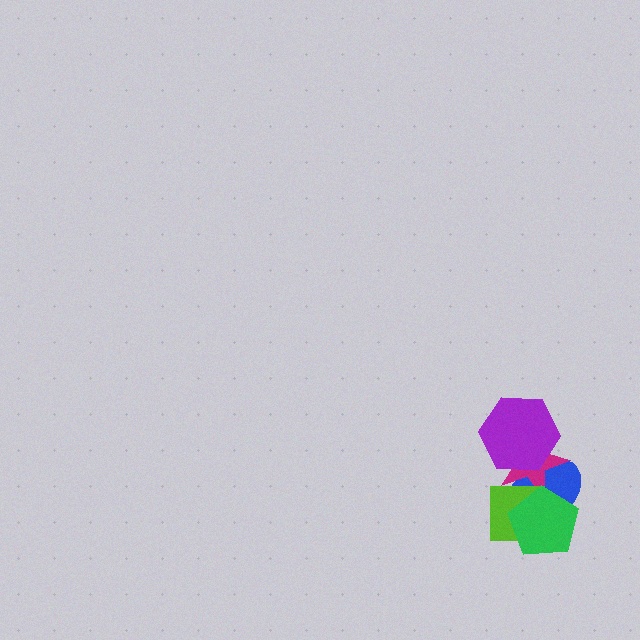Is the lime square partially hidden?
Yes, it is partially covered by another shape.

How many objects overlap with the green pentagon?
3 objects overlap with the green pentagon.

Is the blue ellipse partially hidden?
Yes, it is partially covered by another shape.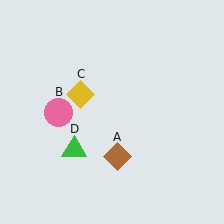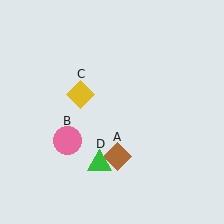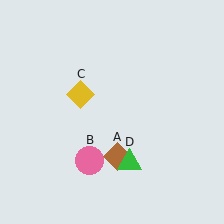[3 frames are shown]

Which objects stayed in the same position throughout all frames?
Brown diamond (object A) and yellow diamond (object C) remained stationary.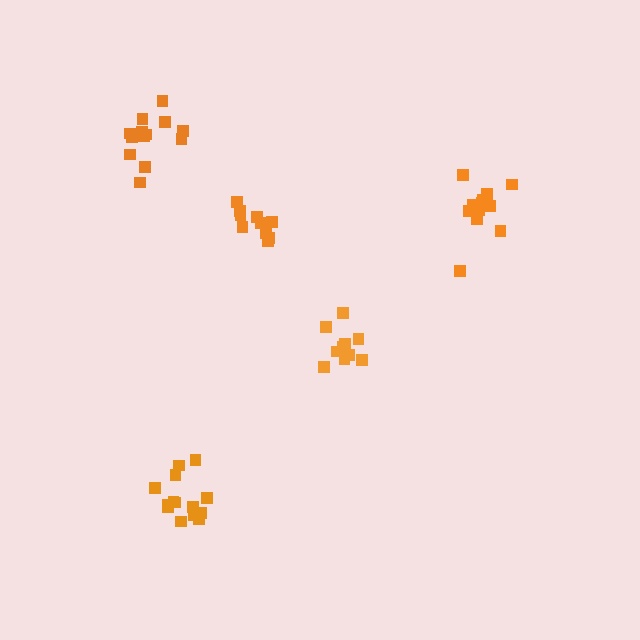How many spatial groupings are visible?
There are 5 spatial groupings.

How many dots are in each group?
Group 1: 10 dots, Group 2: 14 dots, Group 3: 10 dots, Group 4: 12 dots, Group 5: 13 dots (59 total).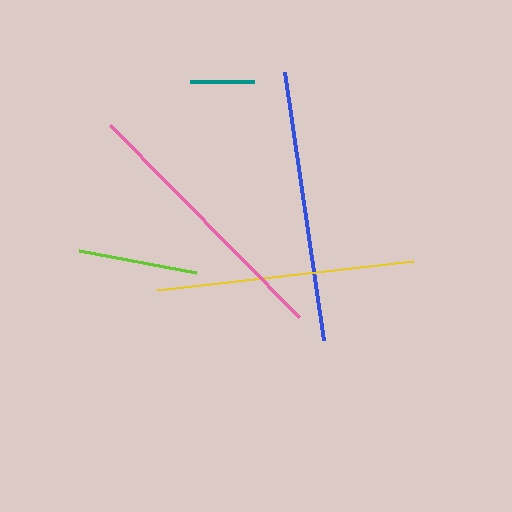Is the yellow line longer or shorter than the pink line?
The pink line is longer than the yellow line.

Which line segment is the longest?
The blue line is the longest at approximately 271 pixels.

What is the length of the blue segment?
The blue segment is approximately 271 pixels long.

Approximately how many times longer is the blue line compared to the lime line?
The blue line is approximately 2.3 times the length of the lime line.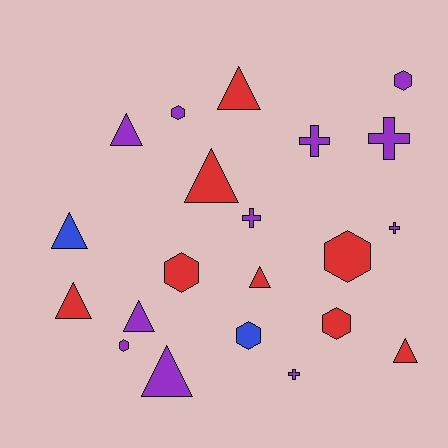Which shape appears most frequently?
Triangle, with 9 objects.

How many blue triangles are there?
There is 1 blue triangle.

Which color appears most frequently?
Purple, with 11 objects.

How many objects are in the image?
There are 21 objects.